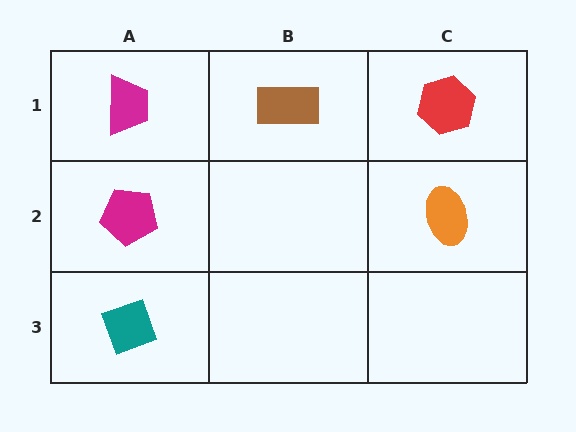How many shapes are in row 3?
1 shape.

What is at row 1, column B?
A brown rectangle.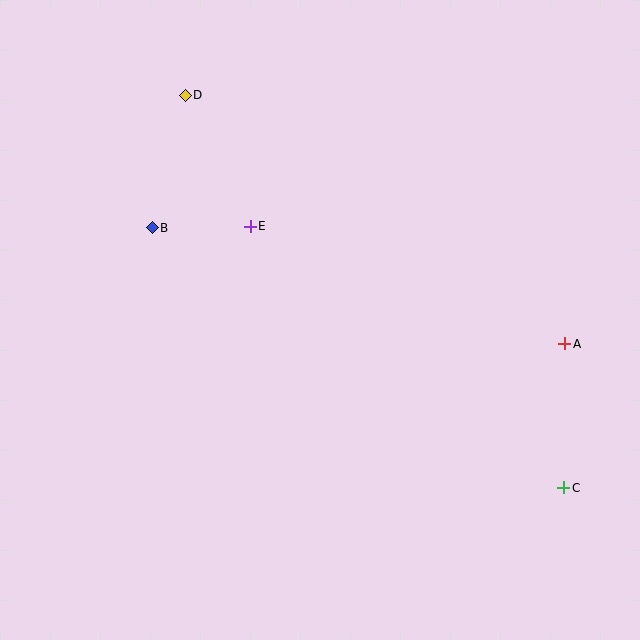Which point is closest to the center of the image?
Point E at (250, 226) is closest to the center.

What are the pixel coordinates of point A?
Point A is at (565, 344).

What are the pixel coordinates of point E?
Point E is at (250, 226).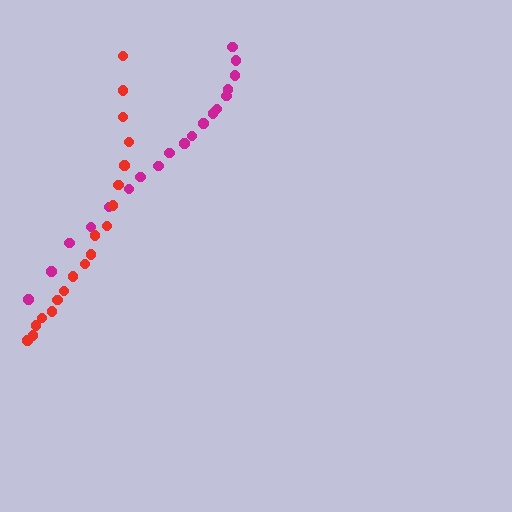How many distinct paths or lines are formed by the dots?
There are 2 distinct paths.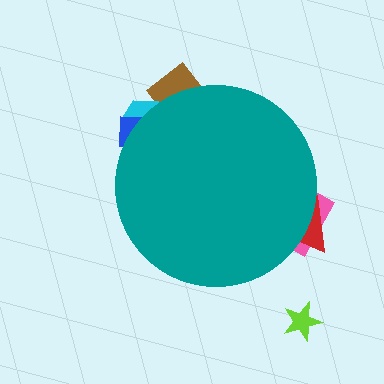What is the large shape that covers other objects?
A teal circle.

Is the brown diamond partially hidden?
Yes, the brown diamond is partially hidden behind the teal circle.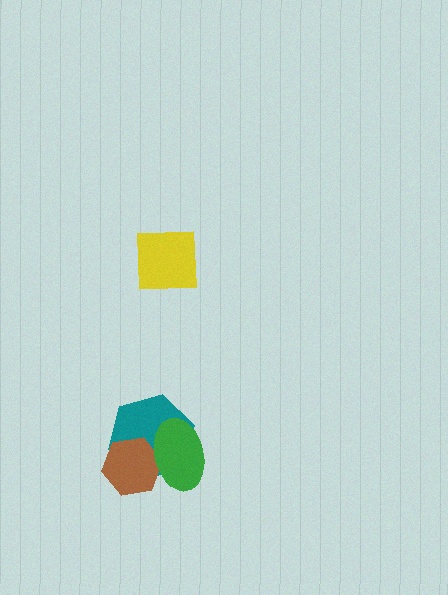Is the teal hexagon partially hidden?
Yes, it is partially covered by another shape.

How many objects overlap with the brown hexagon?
2 objects overlap with the brown hexagon.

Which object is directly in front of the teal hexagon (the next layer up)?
The brown hexagon is directly in front of the teal hexagon.